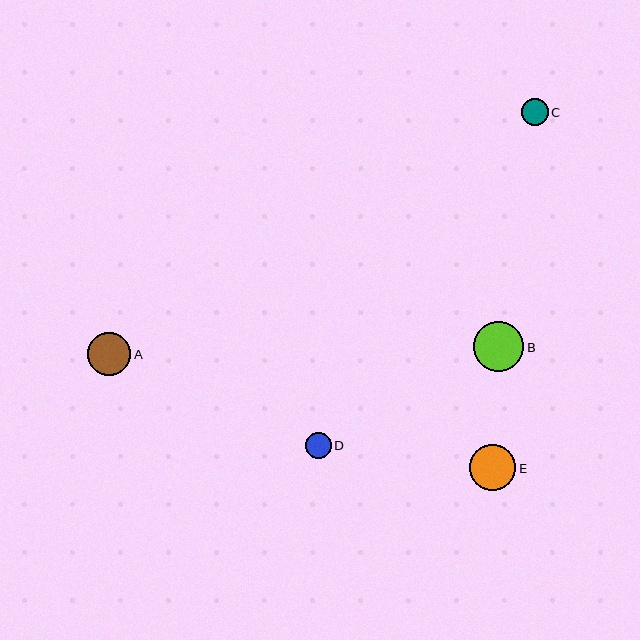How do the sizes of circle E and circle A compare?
Circle E and circle A are approximately the same size.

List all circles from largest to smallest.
From largest to smallest: B, E, A, C, D.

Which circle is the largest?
Circle B is the largest with a size of approximately 50 pixels.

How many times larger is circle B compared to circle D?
Circle B is approximately 2.0 times the size of circle D.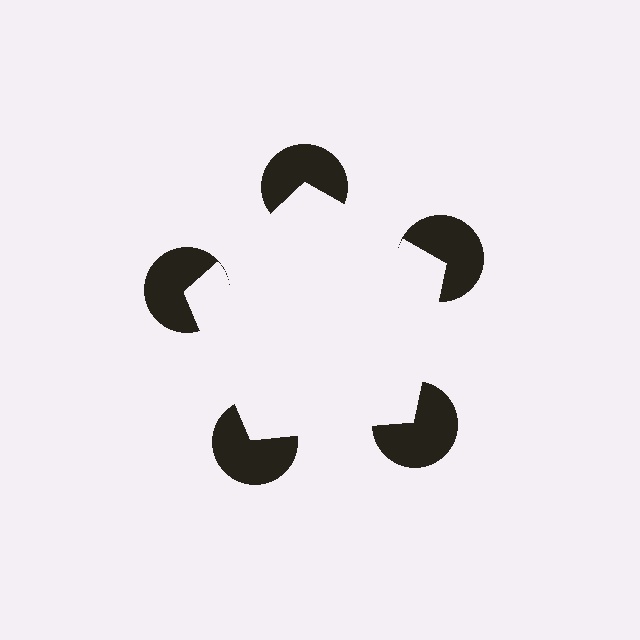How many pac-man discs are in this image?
There are 5 — one at each vertex of the illusory pentagon.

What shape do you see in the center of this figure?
An illusory pentagon — its edges are inferred from the aligned wedge cuts in the pac-man discs, not physically drawn.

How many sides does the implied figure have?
5 sides.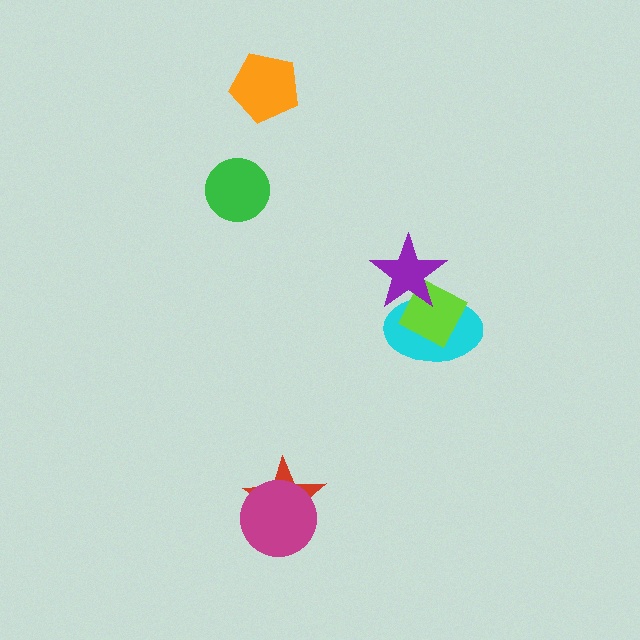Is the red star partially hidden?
Yes, it is partially covered by another shape.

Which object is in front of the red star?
The magenta circle is in front of the red star.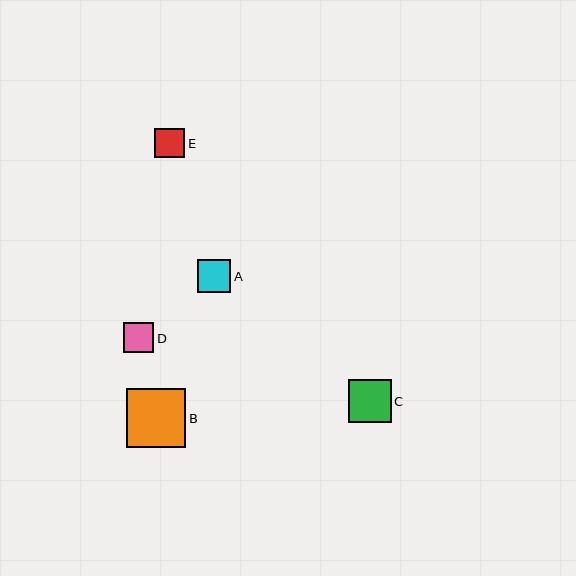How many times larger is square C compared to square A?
Square C is approximately 1.3 times the size of square A.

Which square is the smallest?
Square E is the smallest with a size of approximately 30 pixels.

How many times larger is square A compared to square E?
Square A is approximately 1.1 times the size of square E.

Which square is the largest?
Square B is the largest with a size of approximately 59 pixels.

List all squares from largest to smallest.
From largest to smallest: B, C, A, D, E.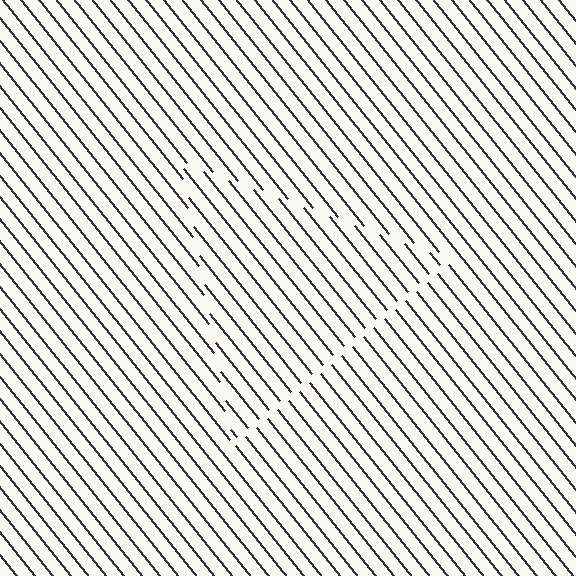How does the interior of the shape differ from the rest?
The interior of the shape contains the same grating, shifted by half a period — the contour is defined by the phase discontinuity where line-ends from the inner and outer gratings abut.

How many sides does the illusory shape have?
3 sides — the line-ends trace a triangle.